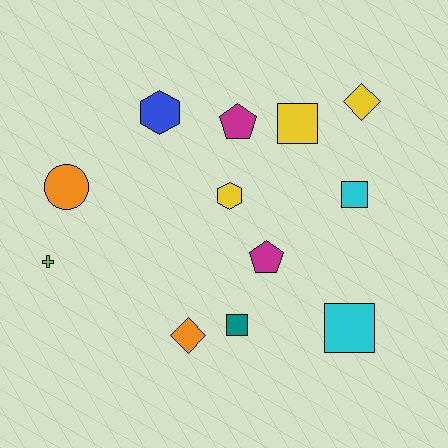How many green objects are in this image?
There are no green objects.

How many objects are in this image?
There are 12 objects.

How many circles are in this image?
There is 1 circle.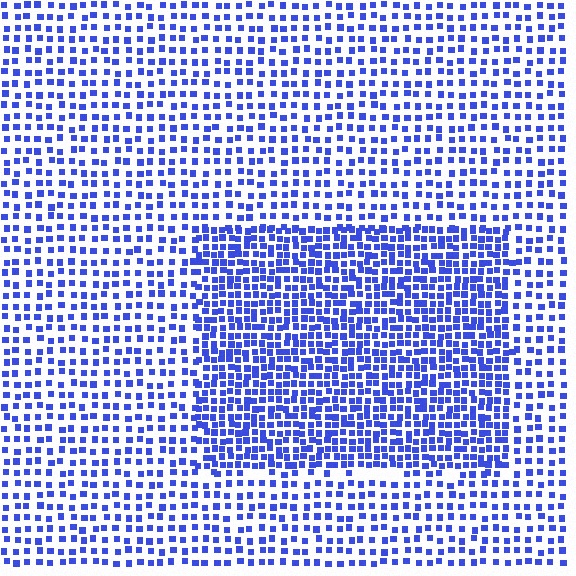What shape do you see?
I see a rectangle.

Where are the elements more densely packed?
The elements are more densely packed inside the rectangle boundary.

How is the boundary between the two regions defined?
The boundary is defined by a change in element density (approximately 1.9x ratio). All elements are the same color, size, and shape.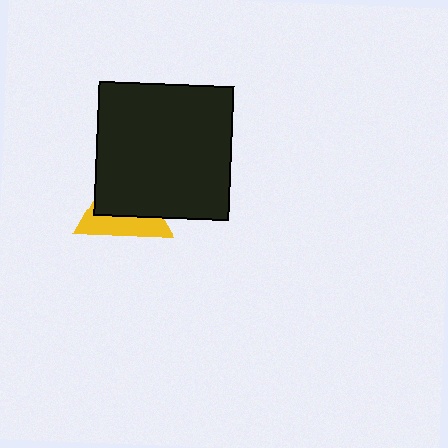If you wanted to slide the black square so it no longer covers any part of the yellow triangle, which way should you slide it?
Slide it toward the upper-right — that is the most direct way to separate the two shapes.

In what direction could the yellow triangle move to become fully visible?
The yellow triangle could move toward the lower-left. That would shift it out from behind the black square entirely.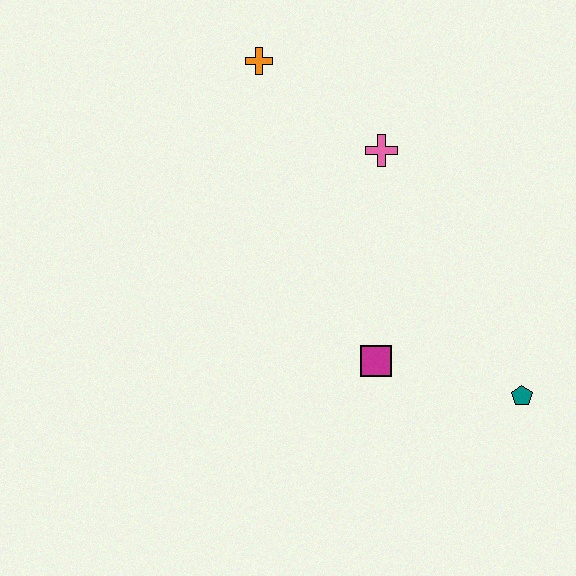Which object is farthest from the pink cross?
The teal pentagon is farthest from the pink cross.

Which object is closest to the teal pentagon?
The magenta square is closest to the teal pentagon.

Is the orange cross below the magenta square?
No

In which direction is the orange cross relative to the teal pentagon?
The orange cross is above the teal pentagon.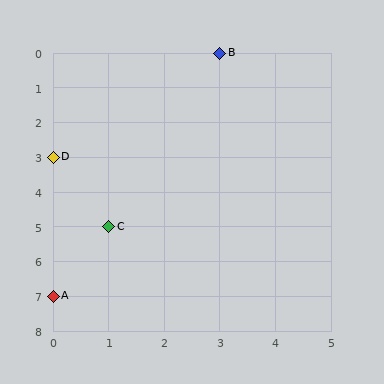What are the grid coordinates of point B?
Point B is at grid coordinates (3, 0).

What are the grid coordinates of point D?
Point D is at grid coordinates (0, 3).